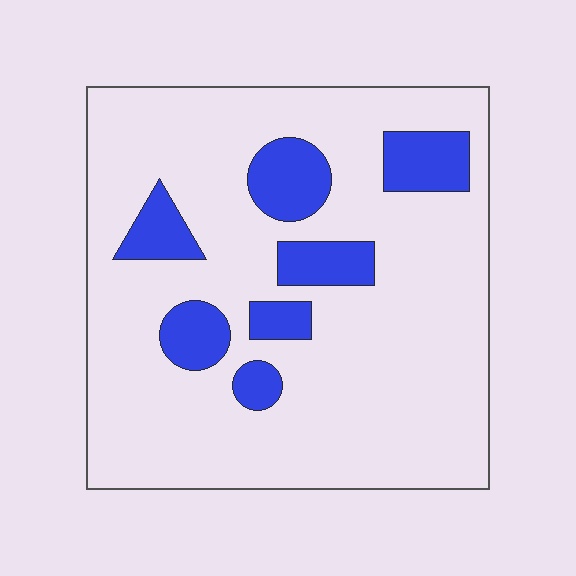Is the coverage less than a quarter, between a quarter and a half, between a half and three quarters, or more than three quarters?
Less than a quarter.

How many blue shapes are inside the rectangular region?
7.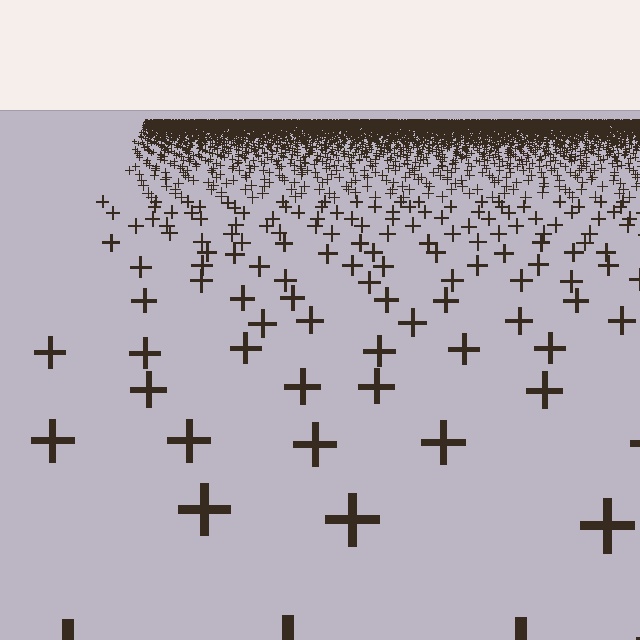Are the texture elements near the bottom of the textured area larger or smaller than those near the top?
Larger. Near the bottom, elements are closer to the viewer and appear at a bigger on-screen size.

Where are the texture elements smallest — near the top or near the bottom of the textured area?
Near the top.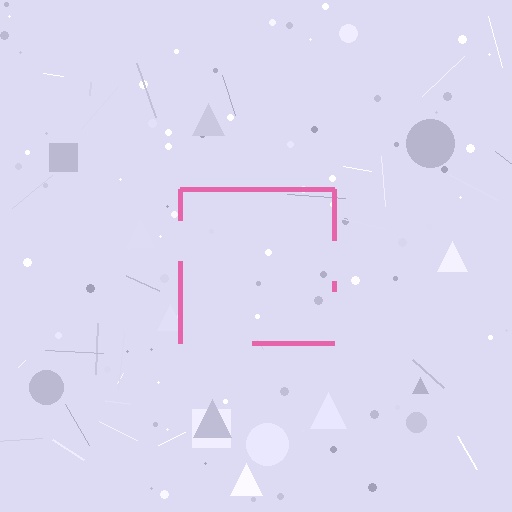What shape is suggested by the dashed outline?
The dashed outline suggests a square.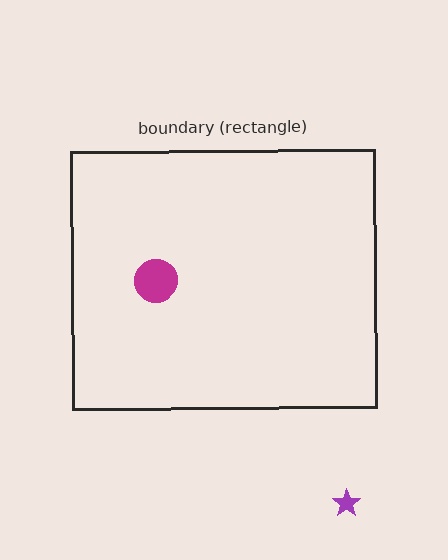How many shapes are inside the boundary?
2 inside, 1 outside.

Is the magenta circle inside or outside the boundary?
Inside.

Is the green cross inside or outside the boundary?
Inside.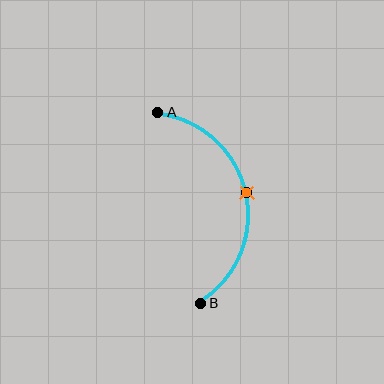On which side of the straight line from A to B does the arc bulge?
The arc bulges to the right of the straight line connecting A and B.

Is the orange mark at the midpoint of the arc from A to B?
Yes. The orange mark lies on the arc at equal arc-length from both A and B — it is the arc midpoint.